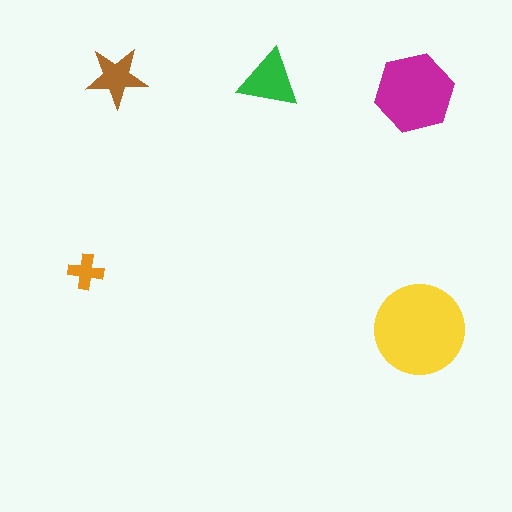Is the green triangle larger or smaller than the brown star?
Larger.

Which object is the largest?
The yellow circle.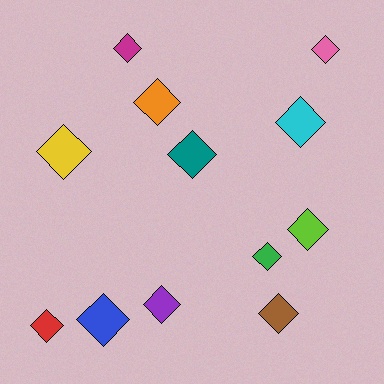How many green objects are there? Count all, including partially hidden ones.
There is 1 green object.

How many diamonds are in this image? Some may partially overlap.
There are 12 diamonds.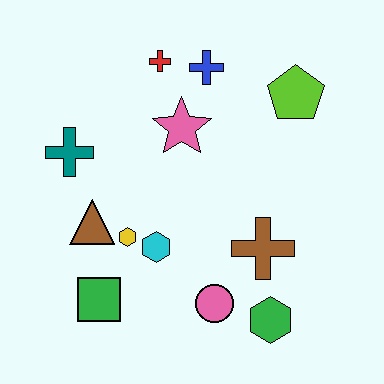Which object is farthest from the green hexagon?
The red cross is farthest from the green hexagon.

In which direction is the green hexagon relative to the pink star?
The green hexagon is below the pink star.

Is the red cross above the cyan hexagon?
Yes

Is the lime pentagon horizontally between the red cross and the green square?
No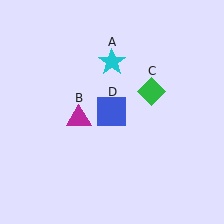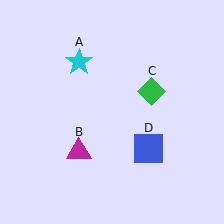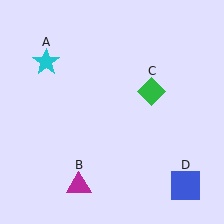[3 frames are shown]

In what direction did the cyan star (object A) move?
The cyan star (object A) moved left.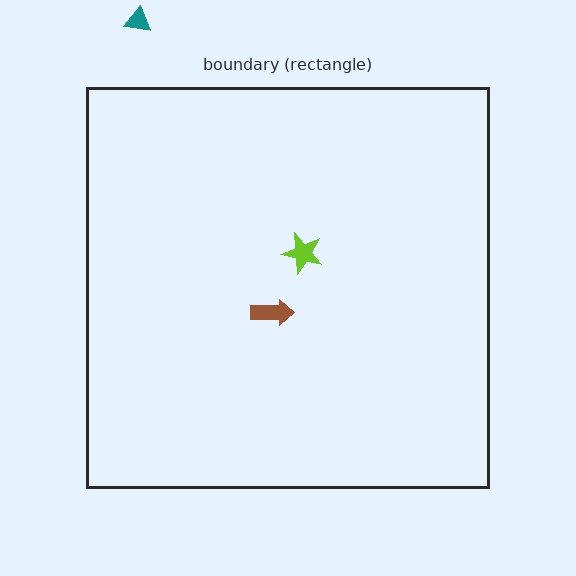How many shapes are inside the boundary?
2 inside, 1 outside.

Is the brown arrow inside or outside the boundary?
Inside.